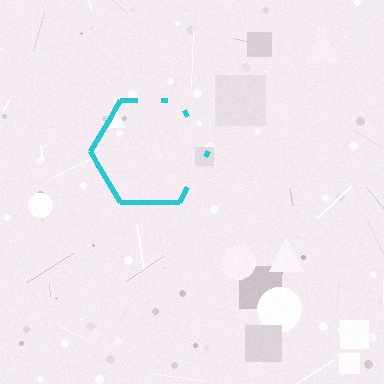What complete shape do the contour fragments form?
The contour fragments form a hexagon.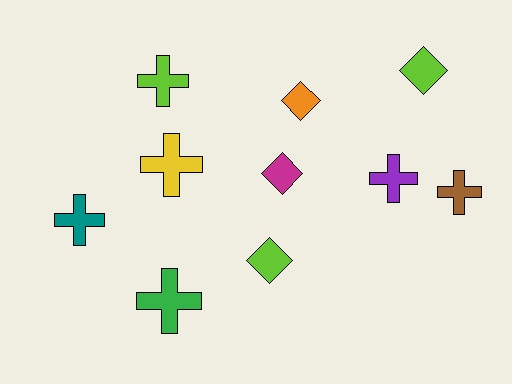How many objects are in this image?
There are 10 objects.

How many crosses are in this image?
There are 6 crosses.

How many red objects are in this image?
There are no red objects.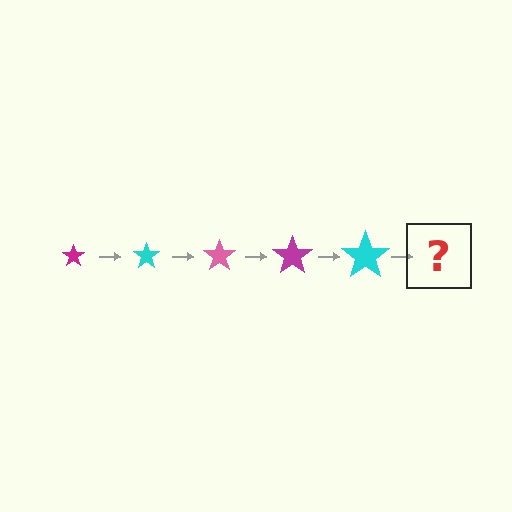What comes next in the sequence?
The next element should be a pink star, larger than the previous one.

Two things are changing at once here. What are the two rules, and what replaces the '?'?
The two rules are that the star grows larger each step and the color cycles through magenta, cyan, and pink. The '?' should be a pink star, larger than the previous one.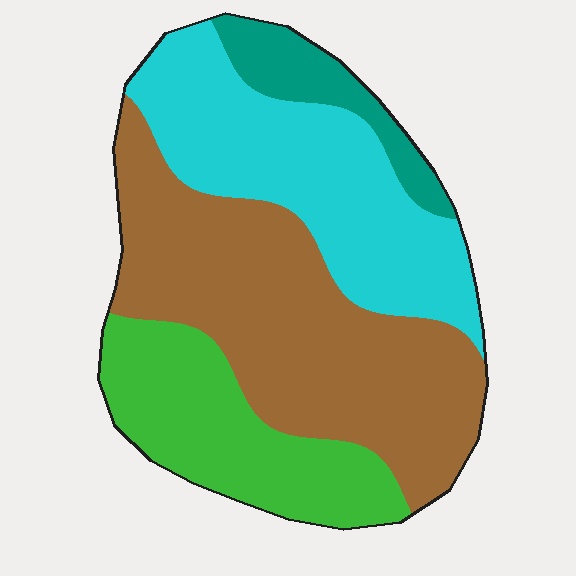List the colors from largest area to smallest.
From largest to smallest: brown, cyan, green, teal.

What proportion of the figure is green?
Green covers around 20% of the figure.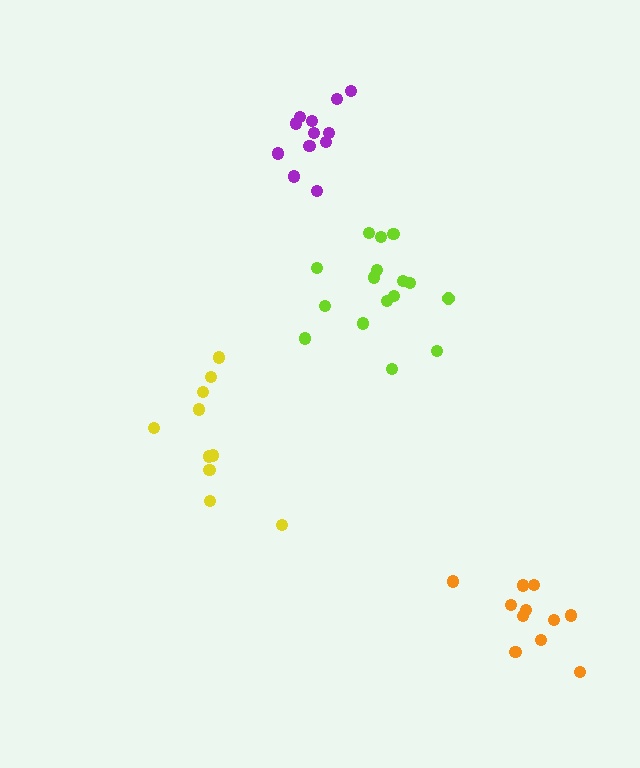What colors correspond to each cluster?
The clusters are colored: lime, orange, yellow, purple.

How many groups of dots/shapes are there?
There are 4 groups.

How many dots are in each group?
Group 1: 16 dots, Group 2: 11 dots, Group 3: 10 dots, Group 4: 12 dots (49 total).